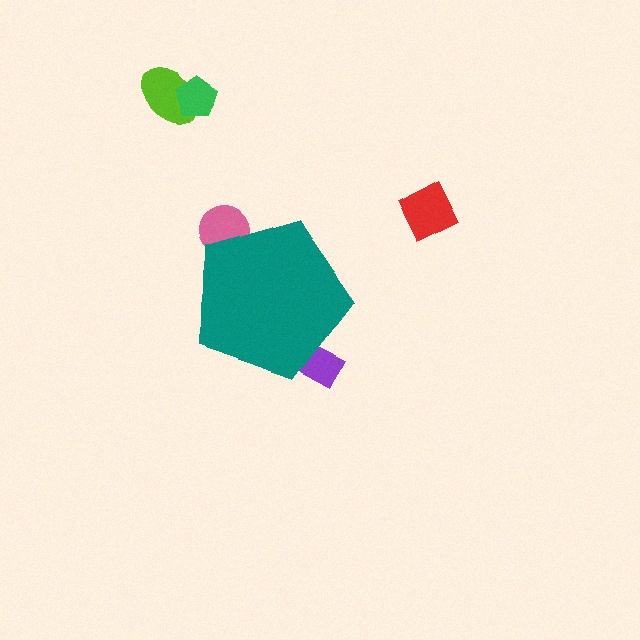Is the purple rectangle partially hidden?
Yes, the purple rectangle is partially hidden behind the teal pentagon.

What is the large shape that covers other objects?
A teal pentagon.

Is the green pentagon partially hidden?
No, the green pentagon is fully visible.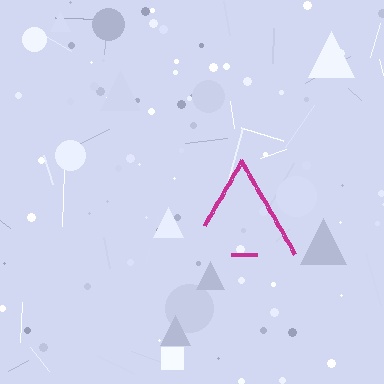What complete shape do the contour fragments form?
The contour fragments form a triangle.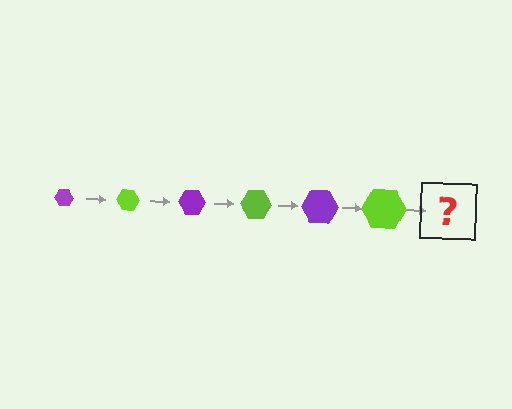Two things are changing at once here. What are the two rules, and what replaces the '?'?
The two rules are that the hexagon grows larger each step and the color cycles through purple and lime. The '?' should be a purple hexagon, larger than the previous one.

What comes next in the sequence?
The next element should be a purple hexagon, larger than the previous one.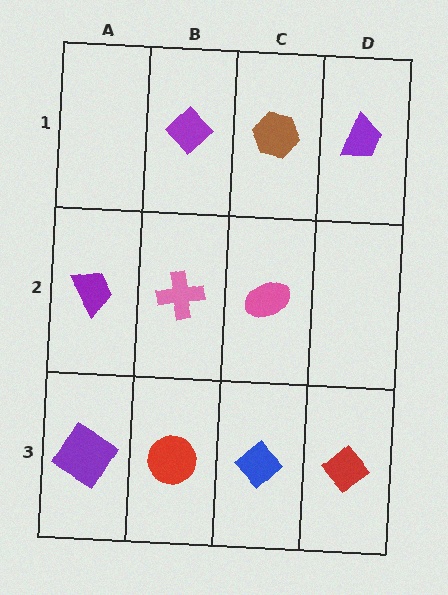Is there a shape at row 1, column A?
No, that cell is empty.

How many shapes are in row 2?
3 shapes.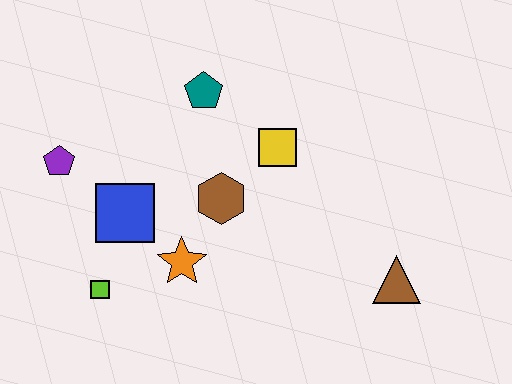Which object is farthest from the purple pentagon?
The brown triangle is farthest from the purple pentagon.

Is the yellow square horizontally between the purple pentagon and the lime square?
No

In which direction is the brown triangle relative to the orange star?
The brown triangle is to the right of the orange star.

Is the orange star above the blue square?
No